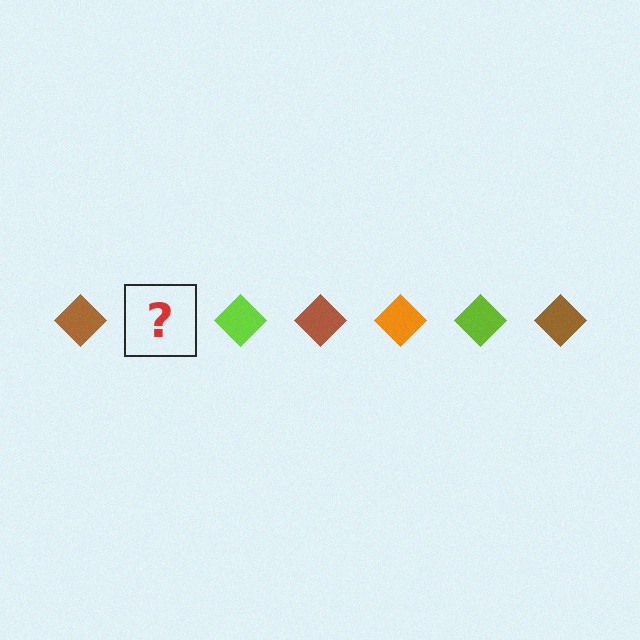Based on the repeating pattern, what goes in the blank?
The blank should be an orange diamond.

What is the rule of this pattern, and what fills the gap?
The rule is that the pattern cycles through brown, orange, lime diamonds. The gap should be filled with an orange diamond.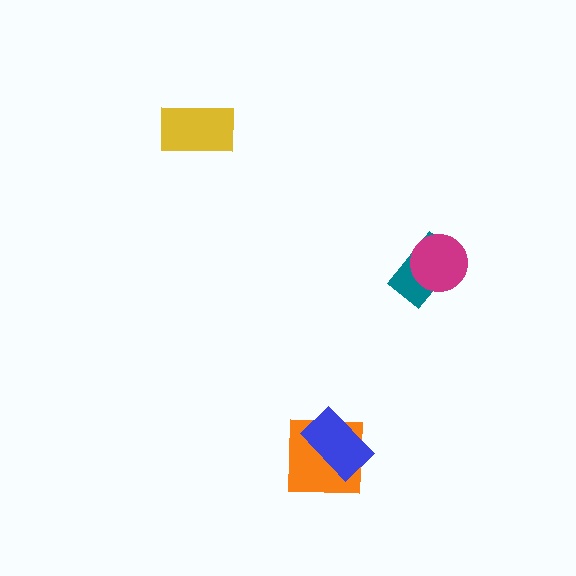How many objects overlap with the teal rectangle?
1 object overlaps with the teal rectangle.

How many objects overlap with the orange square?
1 object overlaps with the orange square.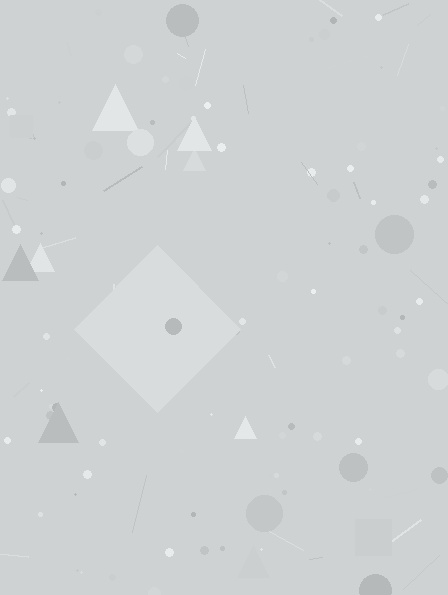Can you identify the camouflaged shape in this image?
The camouflaged shape is a diamond.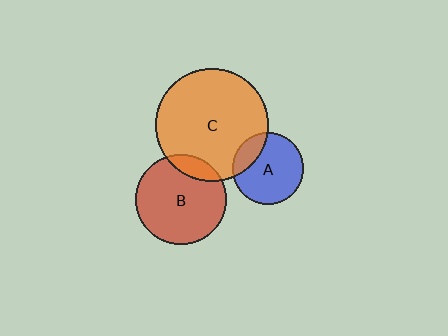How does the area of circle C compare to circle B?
Approximately 1.6 times.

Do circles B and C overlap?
Yes.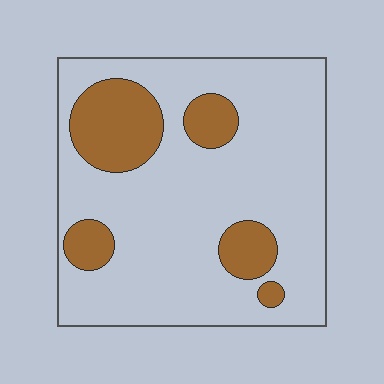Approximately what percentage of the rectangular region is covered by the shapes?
Approximately 20%.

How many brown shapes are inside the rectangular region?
5.